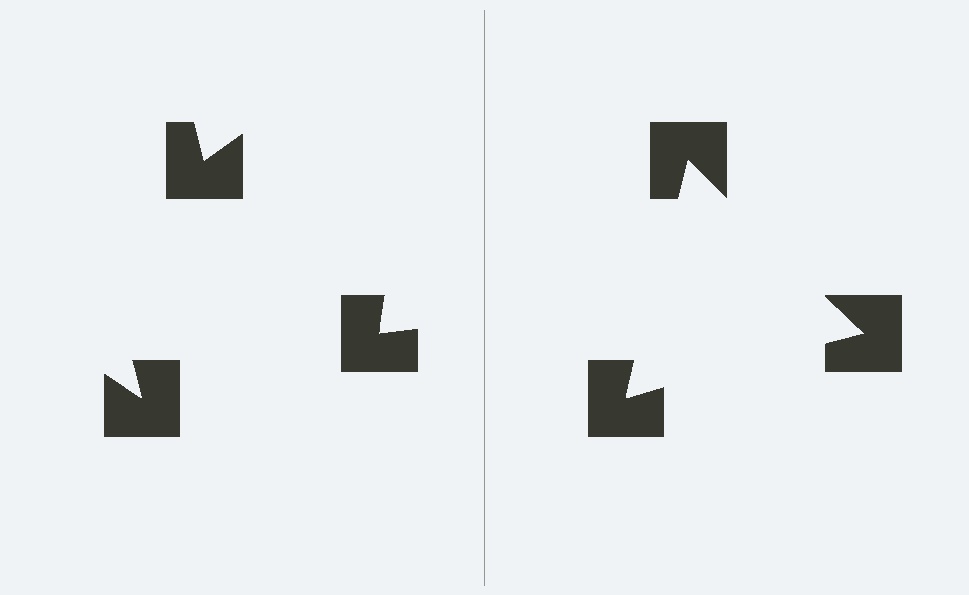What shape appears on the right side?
An illusory triangle.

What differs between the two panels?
The notched squares are positioned identically on both sides; only the wedge orientations differ. On the right they align to a triangle; on the left they are misaligned.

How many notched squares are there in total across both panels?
6 — 3 on each side.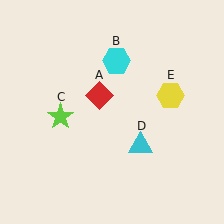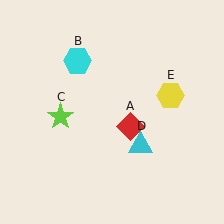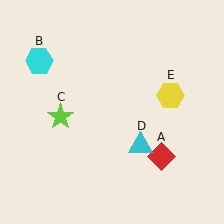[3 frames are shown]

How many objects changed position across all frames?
2 objects changed position: red diamond (object A), cyan hexagon (object B).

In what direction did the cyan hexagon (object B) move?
The cyan hexagon (object B) moved left.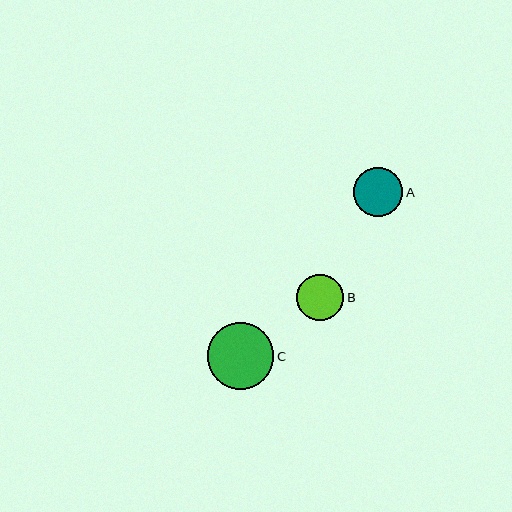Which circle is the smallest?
Circle B is the smallest with a size of approximately 47 pixels.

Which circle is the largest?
Circle C is the largest with a size of approximately 67 pixels.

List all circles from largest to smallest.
From largest to smallest: C, A, B.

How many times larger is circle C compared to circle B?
Circle C is approximately 1.4 times the size of circle B.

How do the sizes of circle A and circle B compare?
Circle A and circle B are approximately the same size.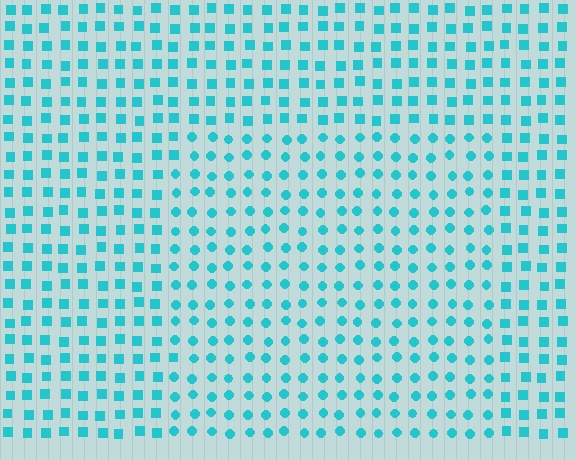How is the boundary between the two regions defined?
The boundary is defined by a change in element shape: circles inside vs. squares outside. All elements share the same color and spacing.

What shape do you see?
I see a rectangle.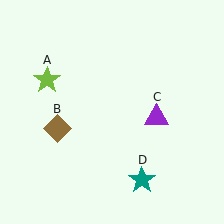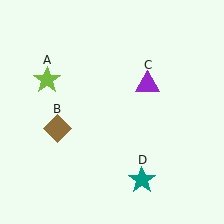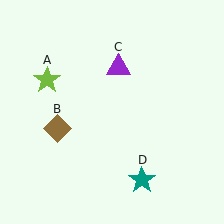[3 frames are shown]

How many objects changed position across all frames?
1 object changed position: purple triangle (object C).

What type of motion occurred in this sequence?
The purple triangle (object C) rotated counterclockwise around the center of the scene.